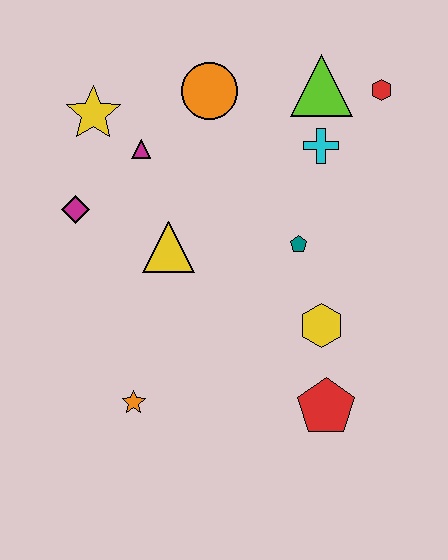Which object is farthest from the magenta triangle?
The red pentagon is farthest from the magenta triangle.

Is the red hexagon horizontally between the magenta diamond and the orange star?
No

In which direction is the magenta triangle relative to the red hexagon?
The magenta triangle is to the left of the red hexagon.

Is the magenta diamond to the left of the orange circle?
Yes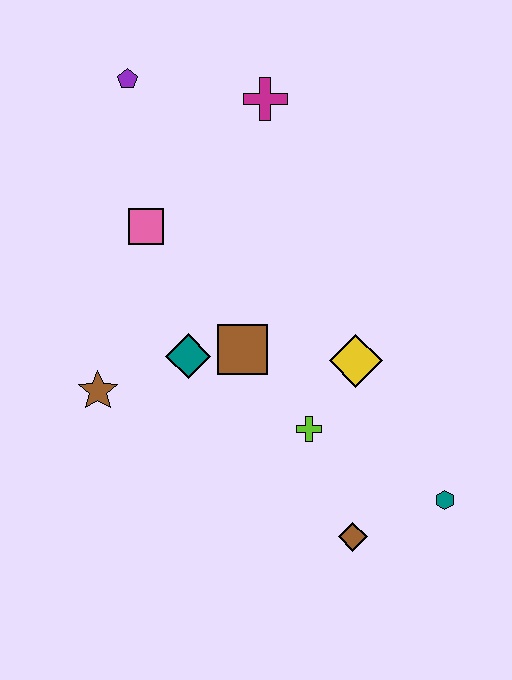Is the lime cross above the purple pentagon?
No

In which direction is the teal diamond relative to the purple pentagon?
The teal diamond is below the purple pentagon.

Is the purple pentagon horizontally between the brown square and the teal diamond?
No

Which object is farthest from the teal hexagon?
The purple pentagon is farthest from the teal hexagon.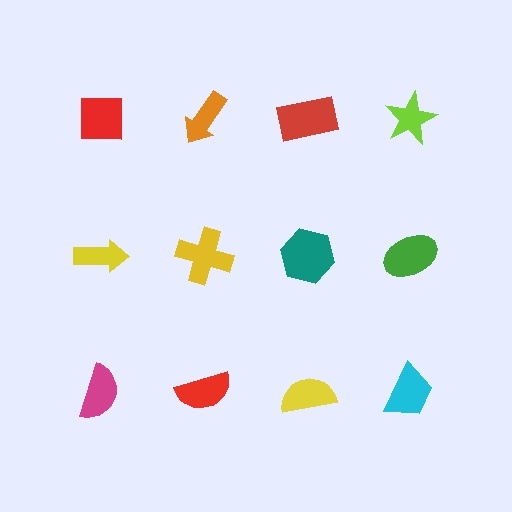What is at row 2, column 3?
A teal hexagon.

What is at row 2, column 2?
A yellow cross.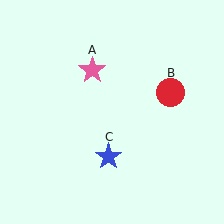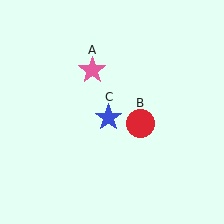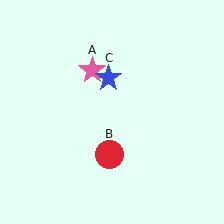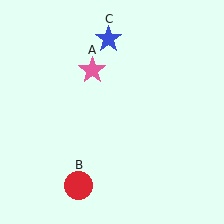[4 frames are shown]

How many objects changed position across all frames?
2 objects changed position: red circle (object B), blue star (object C).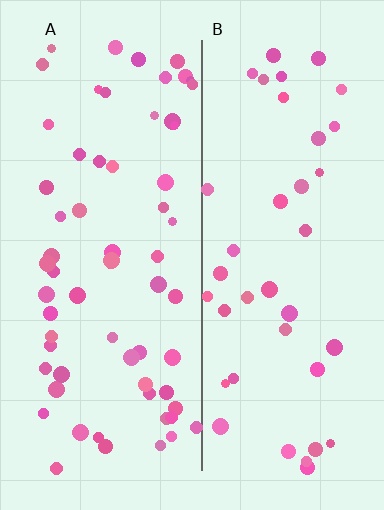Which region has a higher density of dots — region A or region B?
A (the left).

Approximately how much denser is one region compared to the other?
Approximately 1.6× — region A over region B.